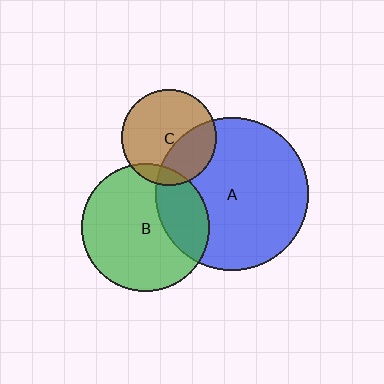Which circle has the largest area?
Circle A (blue).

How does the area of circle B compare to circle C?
Approximately 1.8 times.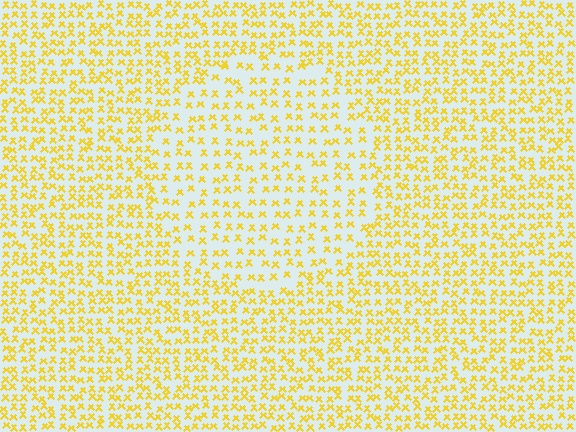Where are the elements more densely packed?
The elements are more densely packed outside the circle boundary.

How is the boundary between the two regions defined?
The boundary is defined by a change in element density (approximately 1.6x ratio). All elements are the same color, size, and shape.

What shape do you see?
I see a circle.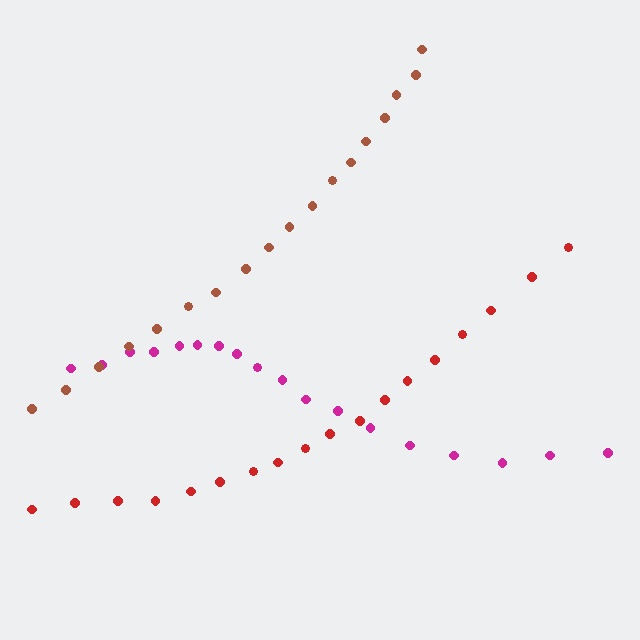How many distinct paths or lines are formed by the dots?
There are 3 distinct paths.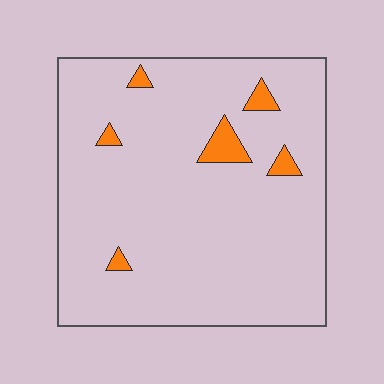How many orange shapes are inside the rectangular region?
6.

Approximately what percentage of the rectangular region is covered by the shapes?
Approximately 5%.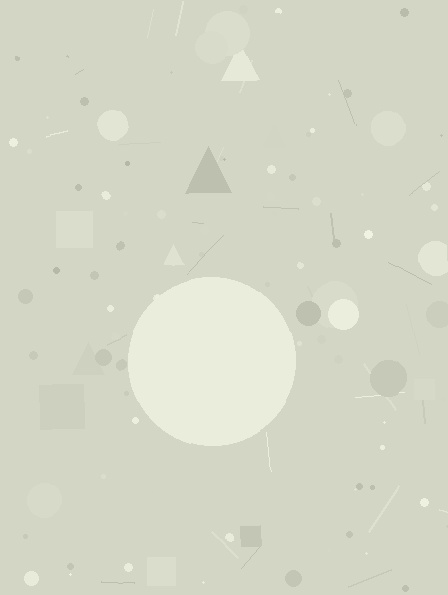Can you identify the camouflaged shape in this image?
The camouflaged shape is a circle.